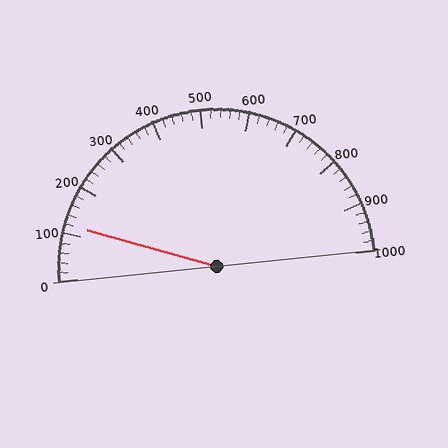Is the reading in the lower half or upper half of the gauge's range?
The reading is in the lower half of the range (0 to 1000).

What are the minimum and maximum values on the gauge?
The gauge ranges from 0 to 1000.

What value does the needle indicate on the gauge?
The needle indicates approximately 120.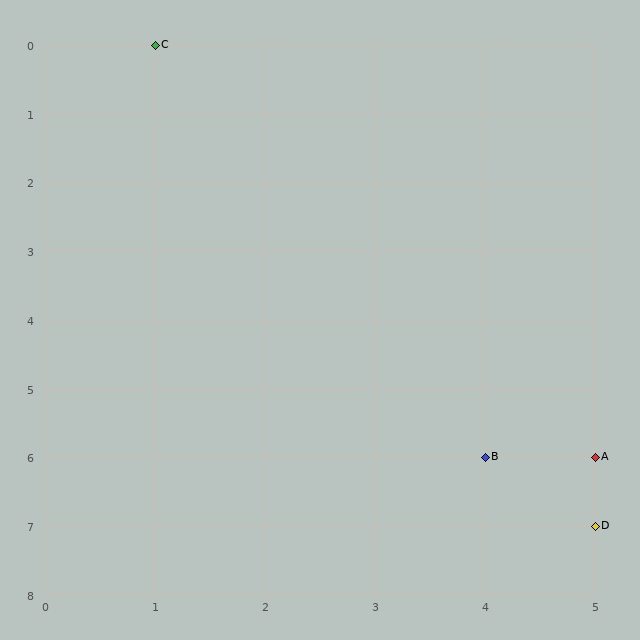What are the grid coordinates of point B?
Point B is at grid coordinates (4, 6).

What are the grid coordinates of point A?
Point A is at grid coordinates (5, 6).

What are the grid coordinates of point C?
Point C is at grid coordinates (1, 0).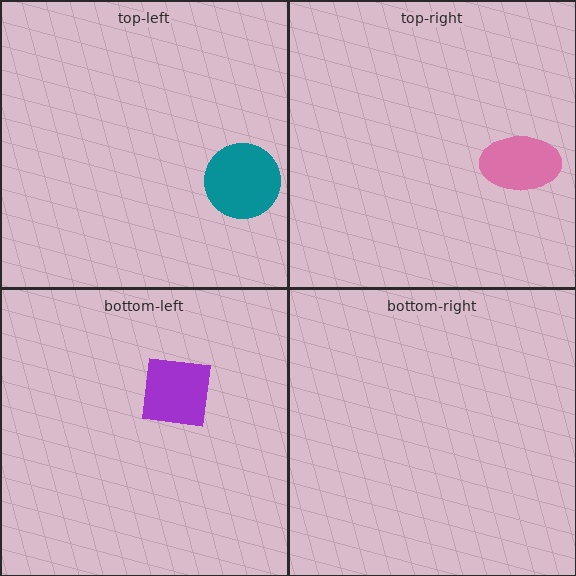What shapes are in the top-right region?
The pink ellipse.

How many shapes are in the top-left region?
1.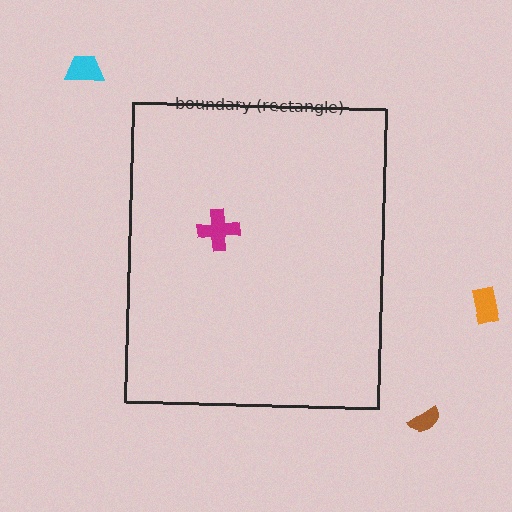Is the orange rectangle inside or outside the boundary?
Outside.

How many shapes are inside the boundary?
1 inside, 3 outside.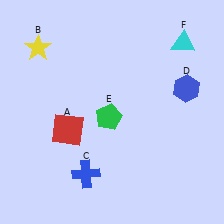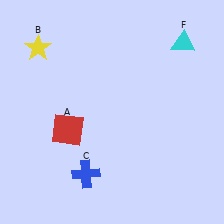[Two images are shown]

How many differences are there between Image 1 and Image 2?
There are 2 differences between the two images.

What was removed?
The blue hexagon (D), the green pentagon (E) were removed in Image 2.